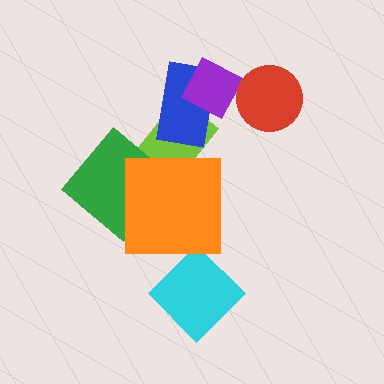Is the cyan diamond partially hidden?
No, no other shape covers it.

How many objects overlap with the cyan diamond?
0 objects overlap with the cyan diamond.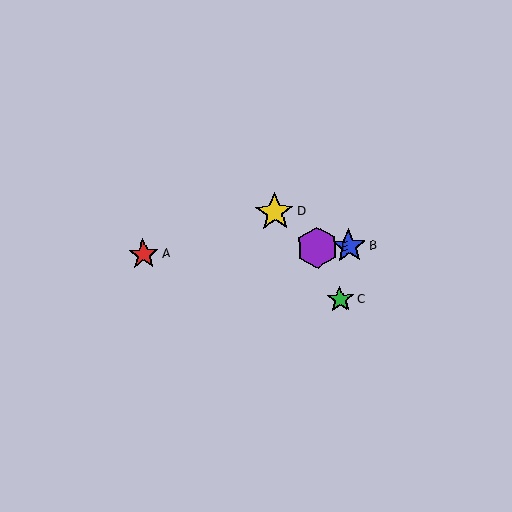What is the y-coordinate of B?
Object B is at y≈246.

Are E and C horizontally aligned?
No, E is at y≈248 and C is at y≈300.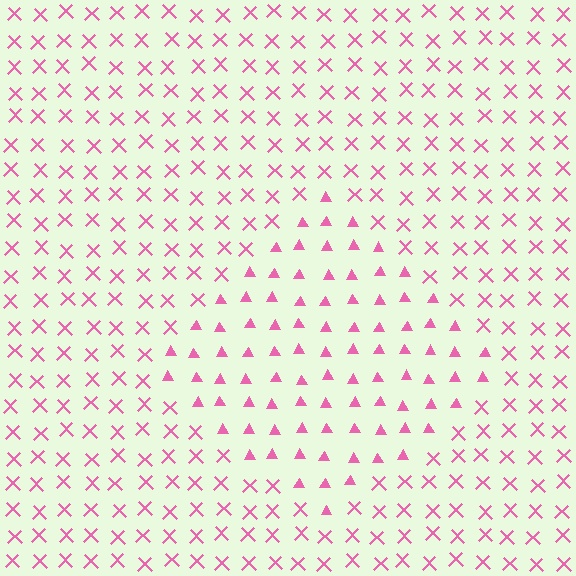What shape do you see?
I see a diamond.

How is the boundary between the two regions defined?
The boundary is defined by a change in element shape: triangles inside vs. X marks outside. All elements share the same color and spacing.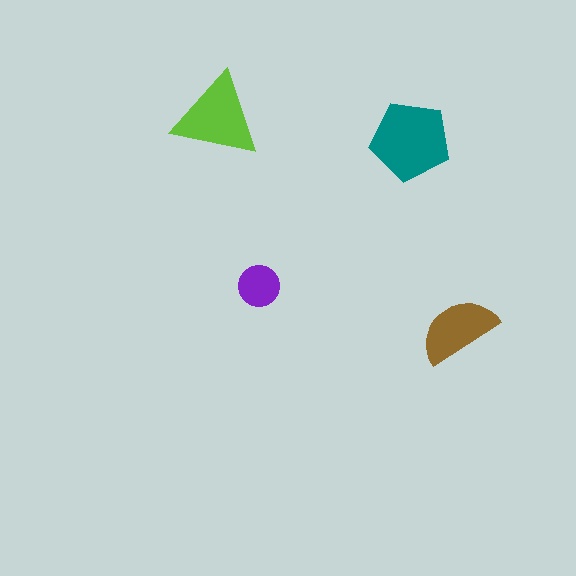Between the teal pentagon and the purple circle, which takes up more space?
The teal pentagon.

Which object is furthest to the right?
The brown semicircle is rightmost.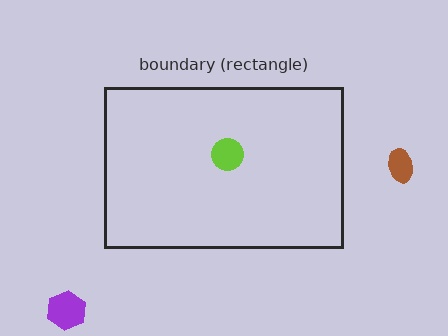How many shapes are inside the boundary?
1 inside, 2 outside.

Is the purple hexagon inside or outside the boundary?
Outside.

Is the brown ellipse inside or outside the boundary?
Outside.